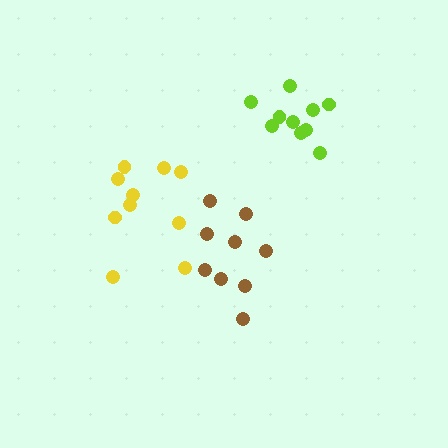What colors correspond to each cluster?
The clusters are colored: brown, lime, yellow.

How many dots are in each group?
Group 1: 9 dots, Group 2: 10 dots, Group 3: 10 dots (29 total).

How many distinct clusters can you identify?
There are 3 distinct clusters.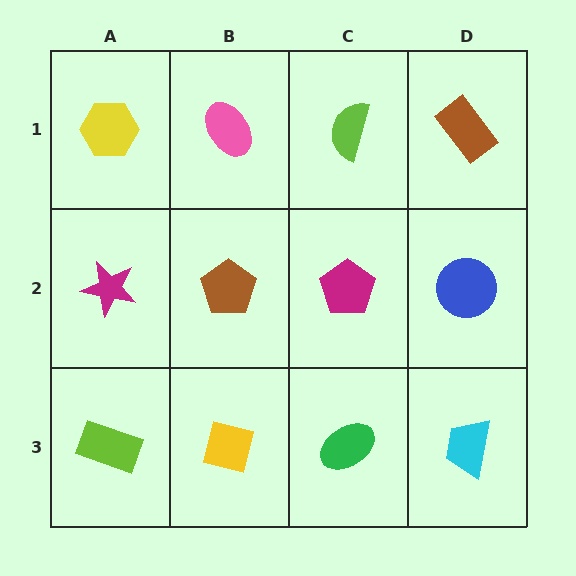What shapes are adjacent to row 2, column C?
A lime semicircle (row 1, column C), a green ellipse (row 3, column C), a brown pentagon (row 2, column B), a blue circle (row 2, column D).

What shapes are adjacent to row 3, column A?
A magenta star (row 2, column A), a yellow square (row 3, column B).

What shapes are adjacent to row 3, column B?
A brown pentagon (row 2, column B), a lime rectangle (row 3, column A), a green ellipse (row 3, column C).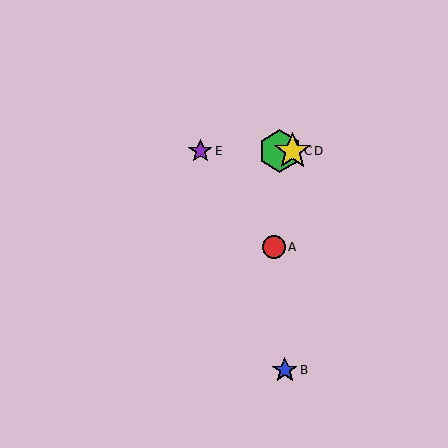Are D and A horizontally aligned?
No, D is at y≈151 and A is at y≈247.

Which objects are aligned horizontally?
Objects C, D, E are aligned horizontally.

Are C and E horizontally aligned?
Yes, both are at y≈151.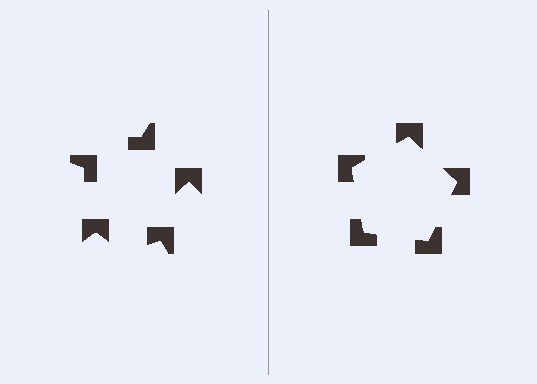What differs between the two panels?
The notched squares are positioned identically on both sides; only the wedge orientations differ. On the right they align to a pentagon; on the left they are misaligned.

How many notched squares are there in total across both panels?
10 — 5 on each side.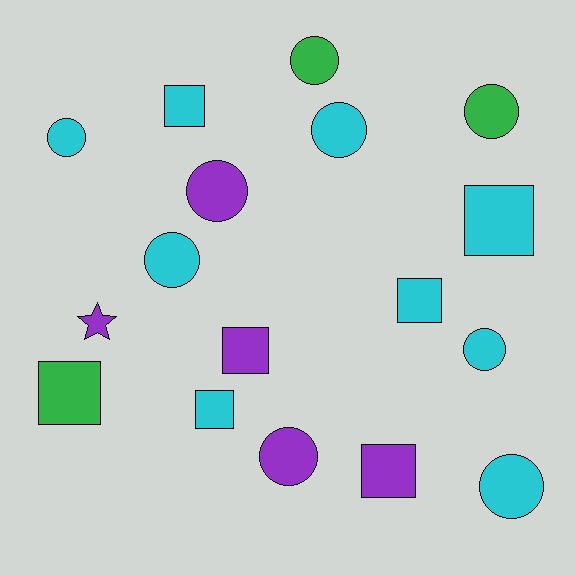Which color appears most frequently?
Cyan, with 9 objects.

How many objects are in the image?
There are 17 objects.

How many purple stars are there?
There is 1 purple star.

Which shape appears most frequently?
Circle, with 9 objects.